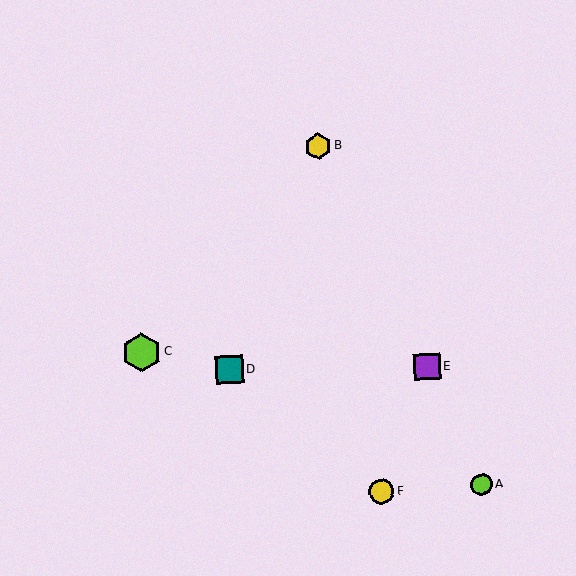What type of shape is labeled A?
Shape A is a lime circle.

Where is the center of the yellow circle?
The center of the yellow circle is at (381, 492).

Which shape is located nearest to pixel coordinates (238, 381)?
The teal square (labeled D) at (229, 370) is nearest to that location.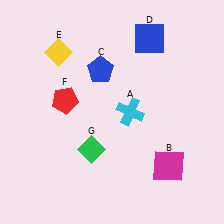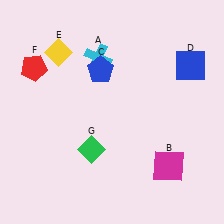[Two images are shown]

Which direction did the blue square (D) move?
The blue square (D) moved right.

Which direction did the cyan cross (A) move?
The cyan cross (A) moved up.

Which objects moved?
The objects that moved are: the cyan cross (A), the blue square (D), the red pentagon (F).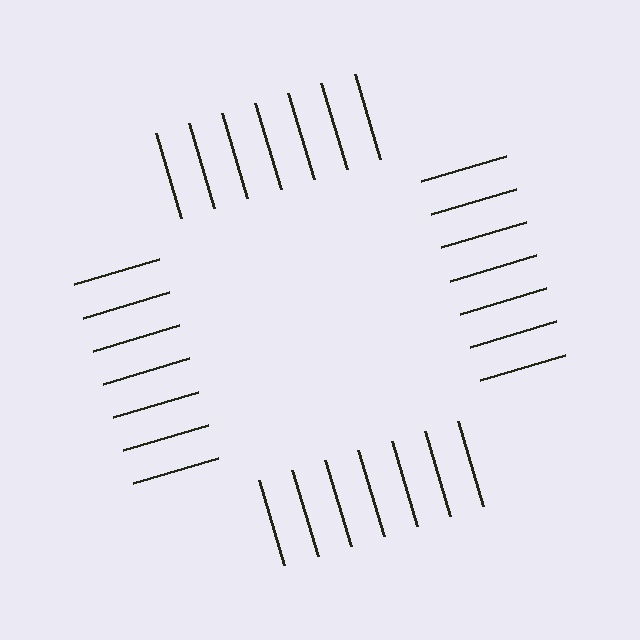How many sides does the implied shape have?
4 sides — the line-ends trace a square.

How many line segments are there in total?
28 — 7 along each of the 4 edges.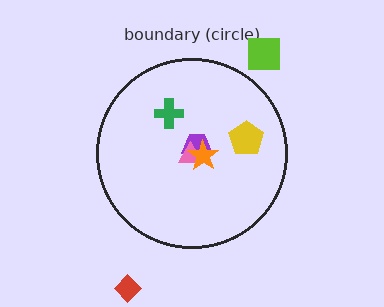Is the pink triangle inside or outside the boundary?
Inside.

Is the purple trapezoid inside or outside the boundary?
Inside.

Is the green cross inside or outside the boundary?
Inside.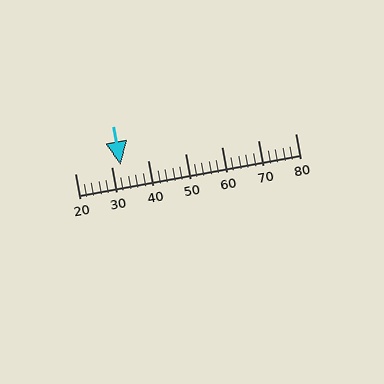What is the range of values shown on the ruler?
The ruler shows values from 20 to 80.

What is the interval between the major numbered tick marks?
The major tick marks are spaced 10 units apart.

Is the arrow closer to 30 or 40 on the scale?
The arrow is closer to 30.